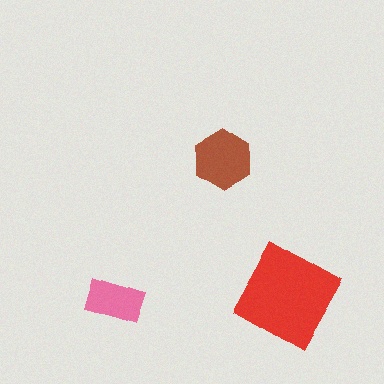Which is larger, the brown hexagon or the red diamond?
The red diamond.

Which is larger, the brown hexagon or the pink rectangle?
The brown hexagon.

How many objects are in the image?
There are 3 objects in the image.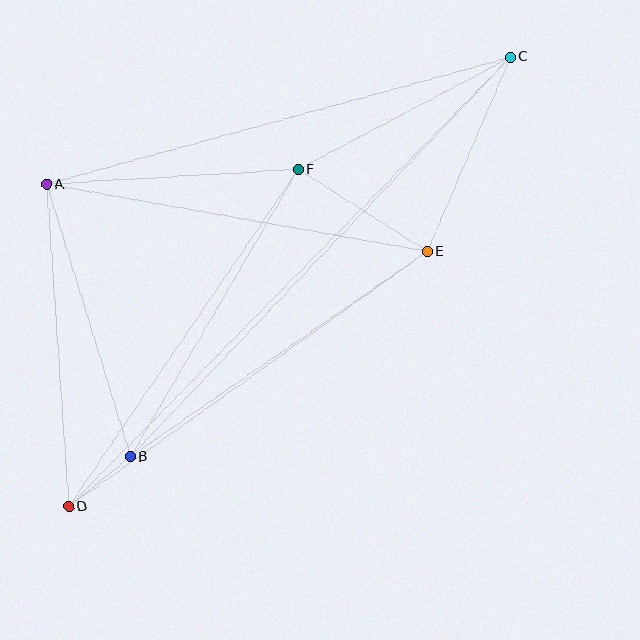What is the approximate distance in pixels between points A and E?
The distance between A and E is approximately 386 pixels.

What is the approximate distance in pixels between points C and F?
The distance between C and F is approximately 240 pixels.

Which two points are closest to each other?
Points B and D are closest to each other.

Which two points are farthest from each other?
Points C and D are farthest from each other.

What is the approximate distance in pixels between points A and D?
The distance between A and D is approximately 323 pixels.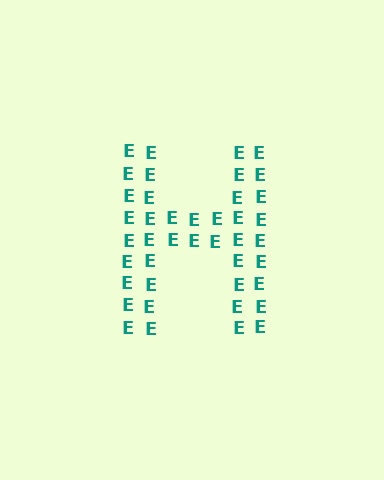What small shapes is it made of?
It is made of small letter E's.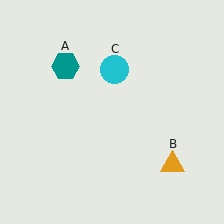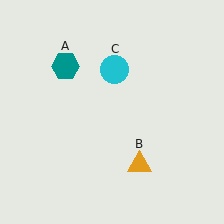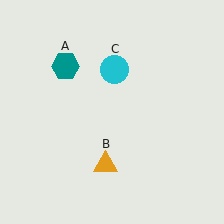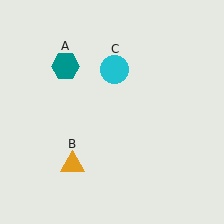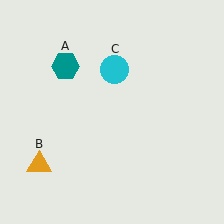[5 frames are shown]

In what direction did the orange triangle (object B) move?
The orange triangle (object B) moved left.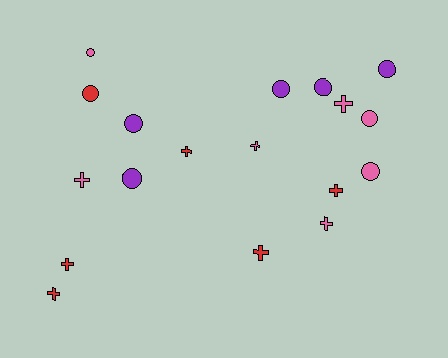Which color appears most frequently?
Pink, with 7 objects.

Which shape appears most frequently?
Circle, with 9 objects.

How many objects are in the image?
There are 18 objects.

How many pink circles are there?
There are 3 pink circles.